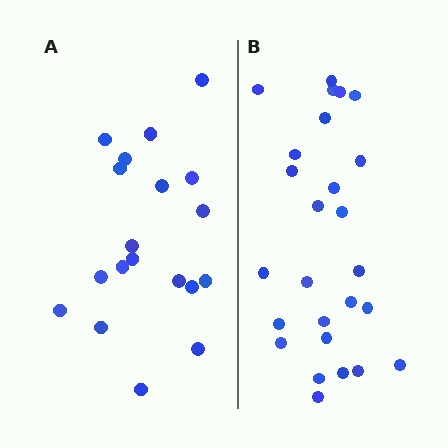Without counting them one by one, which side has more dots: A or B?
Region B (the right region) has more dots.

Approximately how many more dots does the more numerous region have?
Region B has roughly 8 or so more dots than region A.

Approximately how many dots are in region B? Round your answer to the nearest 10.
About 30 dots. (The exact count is 26, which rounds to 30.)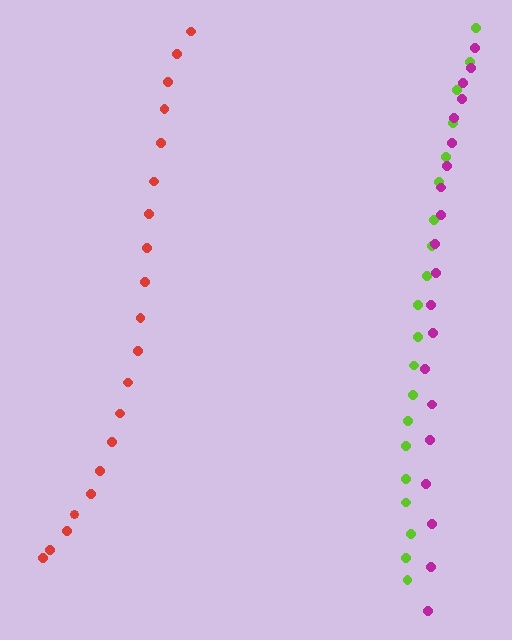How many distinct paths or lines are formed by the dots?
There are 3 distinct paths.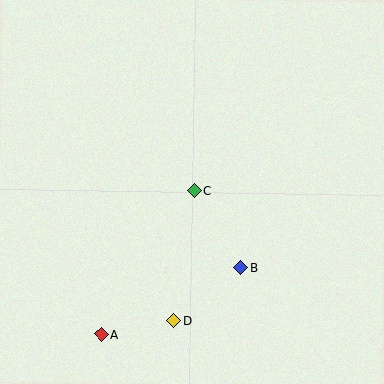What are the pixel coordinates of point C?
Point C is at (194, 191).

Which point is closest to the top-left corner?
Point C is closest to the top-left corner.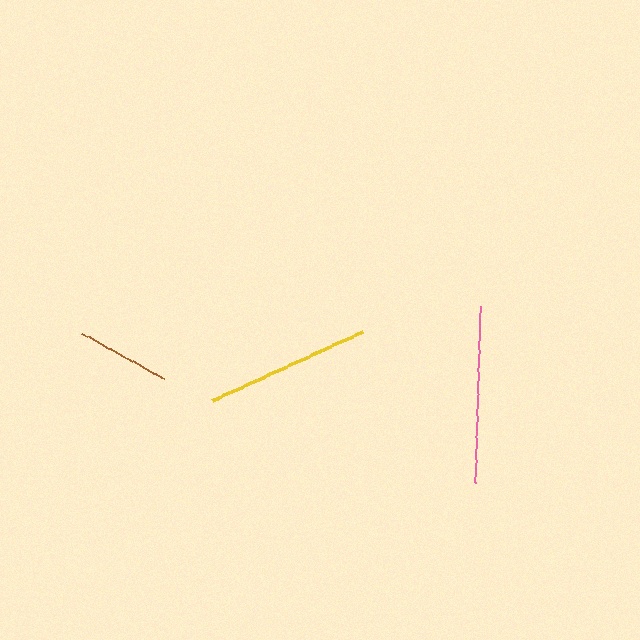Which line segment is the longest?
The pink line is the longest at approximately 177 pixels.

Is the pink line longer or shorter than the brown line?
The pink line is longer than the brown line.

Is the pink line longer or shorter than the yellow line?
The pink line is longer than the yellow line.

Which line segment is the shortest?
The brown line is the shortest at approximately 94 pixels.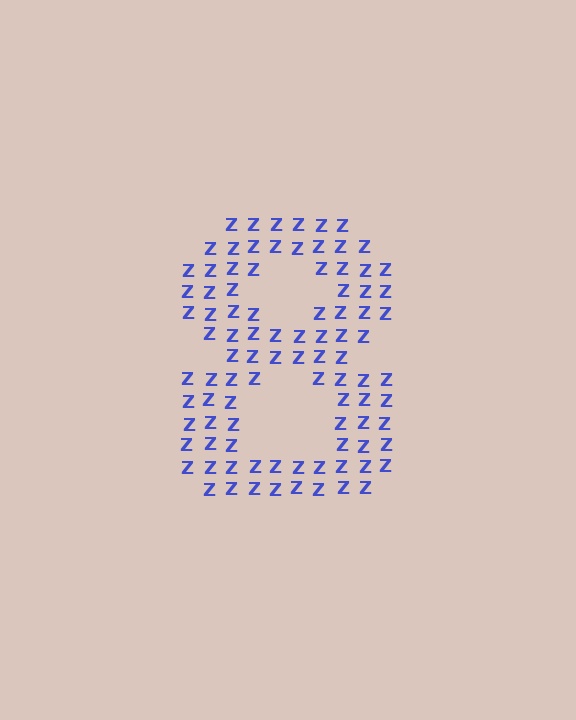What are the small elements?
The small elements are letter Z's.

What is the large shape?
The large shape is the digit 8.